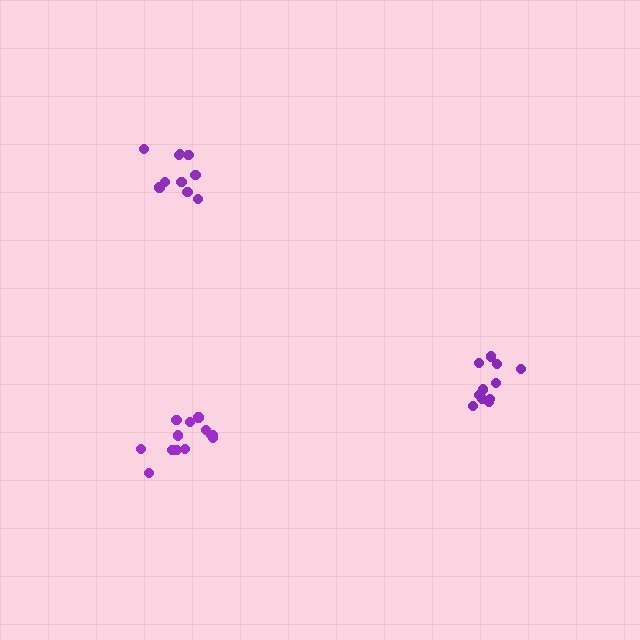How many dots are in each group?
Group 1: 11 dots, Group 2: 13 dots, Group 3: 10 dots (34 total).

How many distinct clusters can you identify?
There are 3 distinct clusters.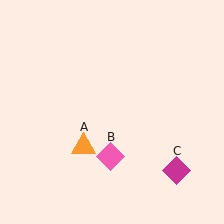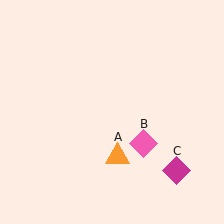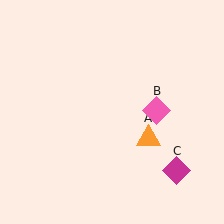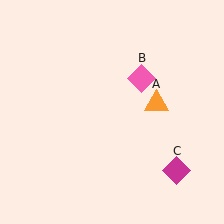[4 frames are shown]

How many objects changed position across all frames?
2 objects changed position: orange triangle (object A), pink diamond (object B).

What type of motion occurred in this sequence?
The orange triangle (object A), pink diamond (object B) rotated counterclockwise around the center of the scene.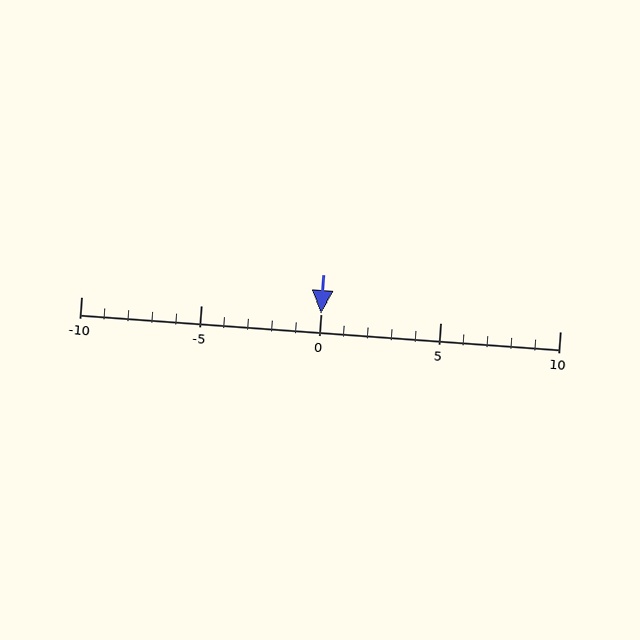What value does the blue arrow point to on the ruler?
The blue arrow points to approximately 0.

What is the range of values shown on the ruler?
The ruler shows values from -10 to 10.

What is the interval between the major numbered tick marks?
The major tick marks are spaced 5 units apart.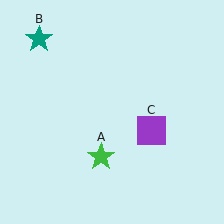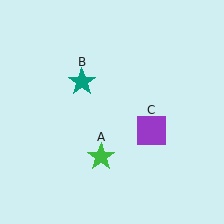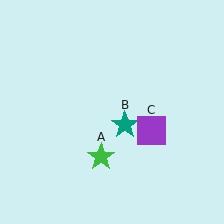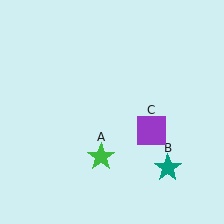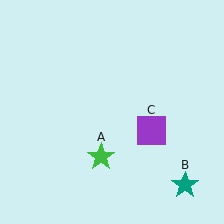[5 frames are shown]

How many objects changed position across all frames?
1 object changed position: teal star (object B).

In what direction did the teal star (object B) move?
The teal star (object B) moved down and to the right.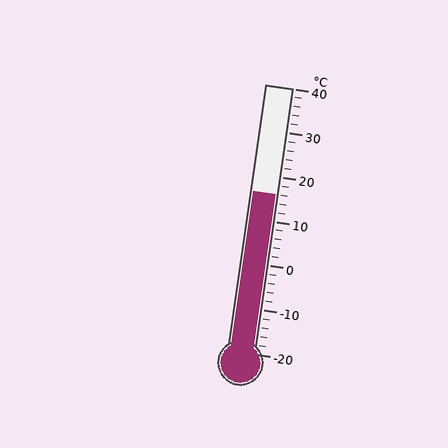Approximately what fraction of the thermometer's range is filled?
The thermometer is filled to approximately 60% of its range.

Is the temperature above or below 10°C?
The temperature is above 10°C.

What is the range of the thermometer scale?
The thermometer scale ranges from -20°C to 40°C.